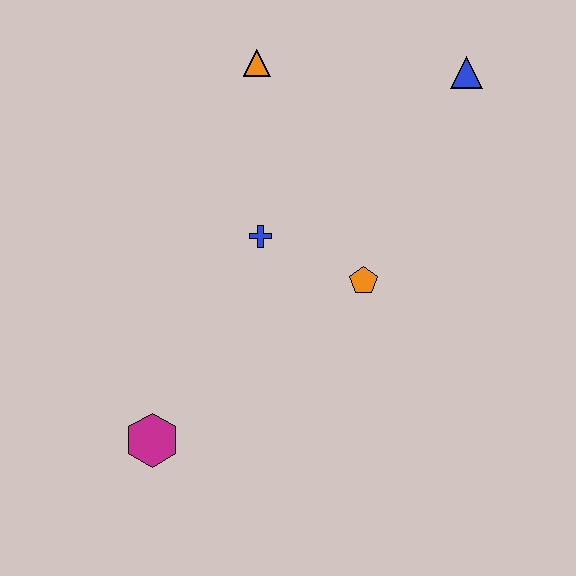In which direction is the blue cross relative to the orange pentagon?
The blue cross is to the left of the orange pentagon.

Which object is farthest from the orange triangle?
The magenta hexagon is farthest from the orange triangle.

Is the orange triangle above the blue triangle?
Yes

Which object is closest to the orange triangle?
The blue cross is closest to the orange triangle.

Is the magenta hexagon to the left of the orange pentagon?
Yes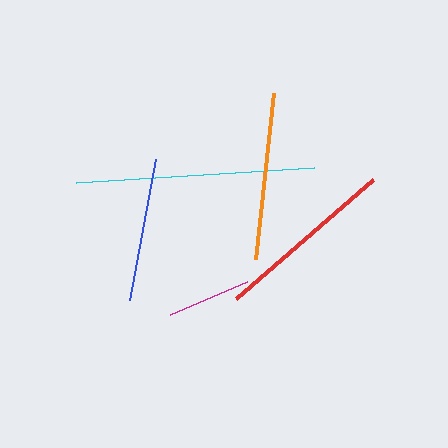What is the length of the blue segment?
The blue segment is approximately 144 pixels long.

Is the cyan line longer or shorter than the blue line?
The cyan line is longer than the blue line.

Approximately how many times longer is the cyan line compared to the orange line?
The cyan line is approximately 1.4 times the length of the orange line.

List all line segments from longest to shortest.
From longest to shortest: cyan, red, orange, blue, magenta.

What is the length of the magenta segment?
The magenta segment is approximately 84 pixels long.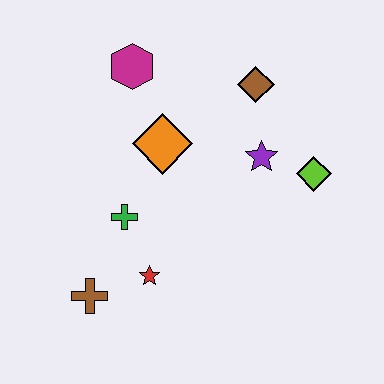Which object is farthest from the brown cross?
The brown diamond is farthest from the brown cross.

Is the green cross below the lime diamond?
Yes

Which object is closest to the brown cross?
The red star is closest to the brown cross.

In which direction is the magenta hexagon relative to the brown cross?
The magenta hexagon is above the brown cross.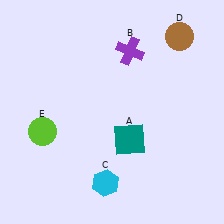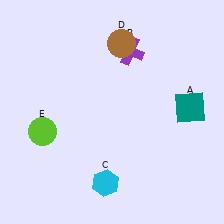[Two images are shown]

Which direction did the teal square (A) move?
The teal square (A) moved right.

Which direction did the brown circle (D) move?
The brown circle (D) moved left.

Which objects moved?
The objects that moved are: the teal square (A), the brown circle (D).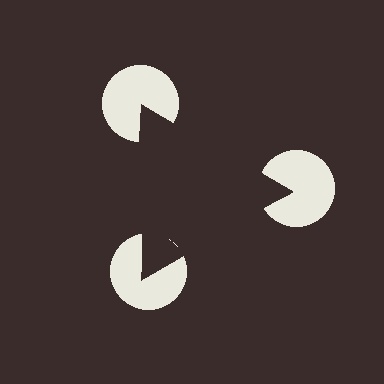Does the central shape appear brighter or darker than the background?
It typically appears slightly darker than the background, even though no actual brightness change is drawn.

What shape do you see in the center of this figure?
An illusory triangle — its edges are inferred from the aligned wedge cuts in the pac-man discs, not physically drawn.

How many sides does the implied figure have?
3 sides.